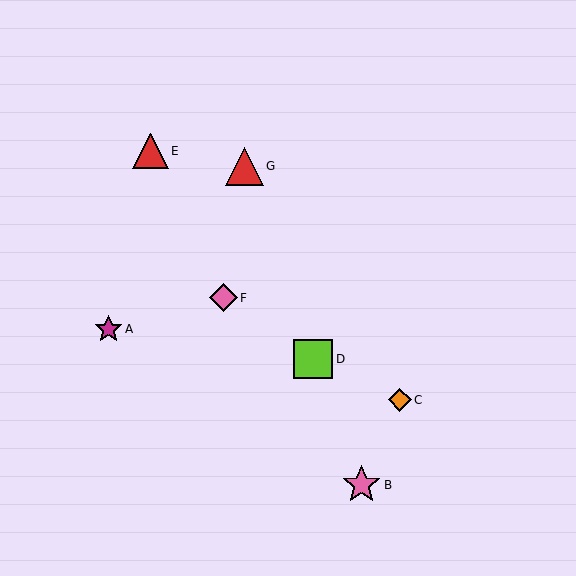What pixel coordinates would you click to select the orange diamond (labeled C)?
Click at (400, 400) to select the orange diamond C.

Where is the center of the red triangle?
The center of the red triangle is at (151, 151).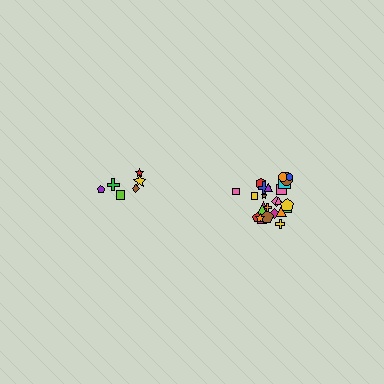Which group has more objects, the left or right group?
The right group.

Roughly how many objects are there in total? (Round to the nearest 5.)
Roughly 30 objects in total.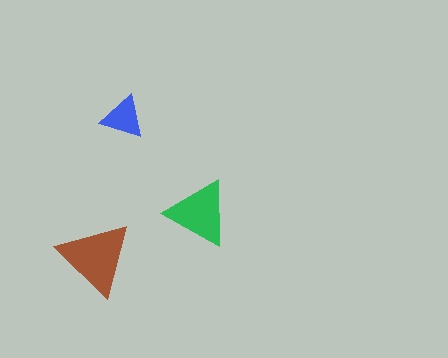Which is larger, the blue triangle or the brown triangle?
The brown one.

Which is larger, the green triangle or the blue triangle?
The green one.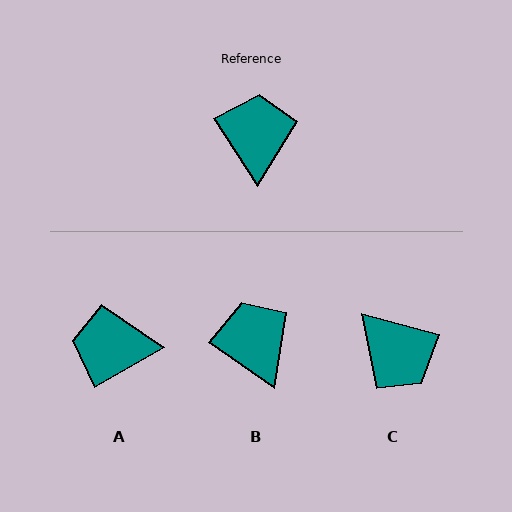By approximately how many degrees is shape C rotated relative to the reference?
Approximately 138 degrees clockwise.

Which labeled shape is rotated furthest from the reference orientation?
C, about 138 degrees away.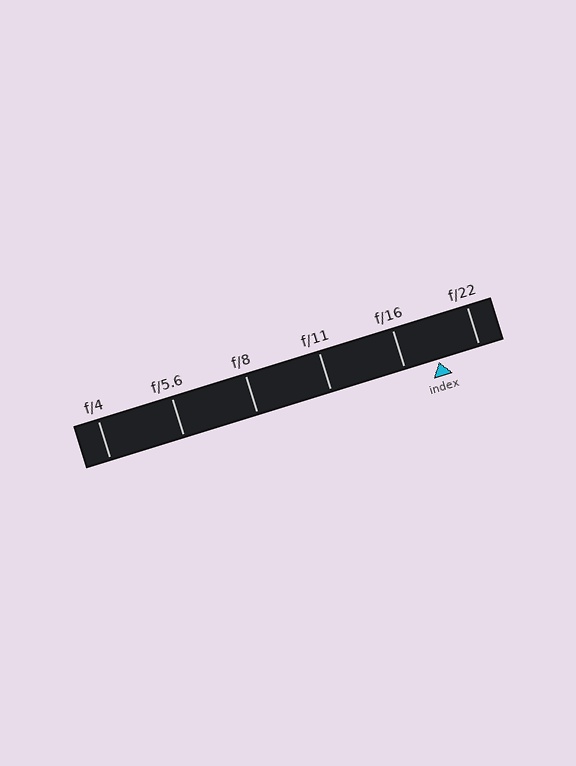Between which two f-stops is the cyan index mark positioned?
The index mark is between f/16 and f/22.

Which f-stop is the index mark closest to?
The index mark is closest to f/16.